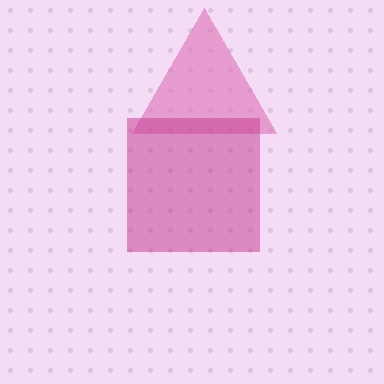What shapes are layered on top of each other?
The layered shapes are: a pink triangle, a magenta square.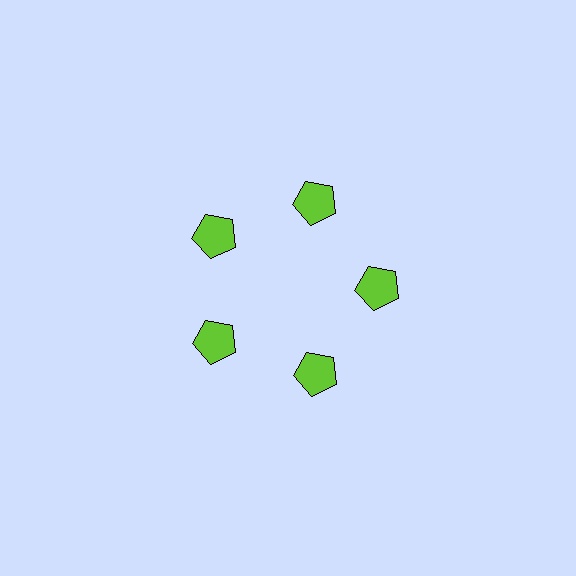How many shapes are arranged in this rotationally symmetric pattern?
There are 5 shapes, arranged in 5 groups of 1.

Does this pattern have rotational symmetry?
Yes, this pattern has 5-fold rotational symmetry. It looks the same after rotating 72 degrees around the center.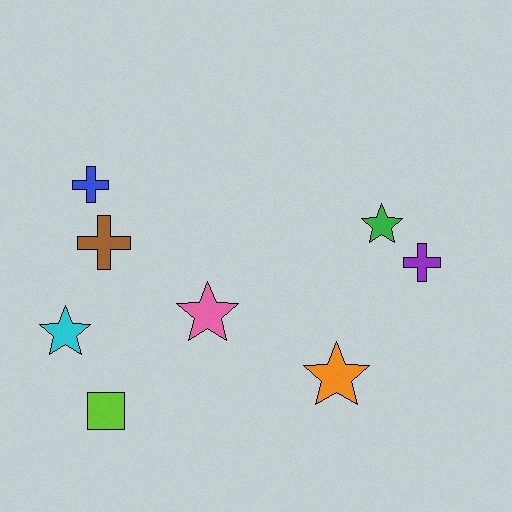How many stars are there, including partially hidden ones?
There are 4 stars.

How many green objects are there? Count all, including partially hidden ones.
There is 1 green object.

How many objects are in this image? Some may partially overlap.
There are 8 objects.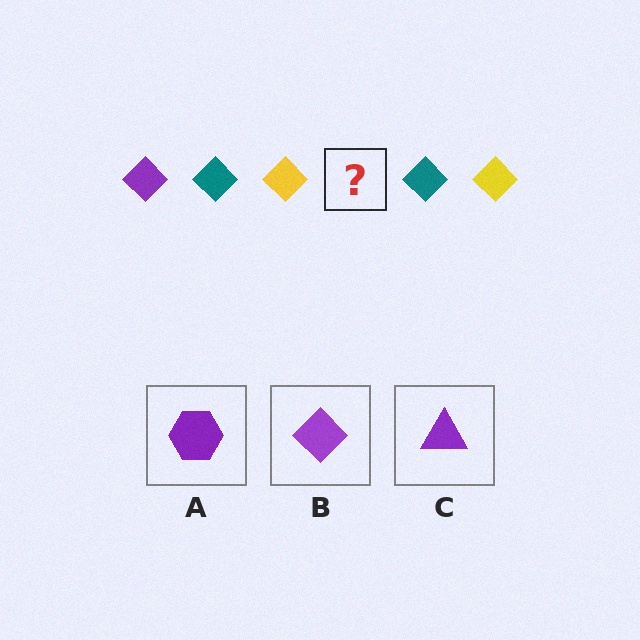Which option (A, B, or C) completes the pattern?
B.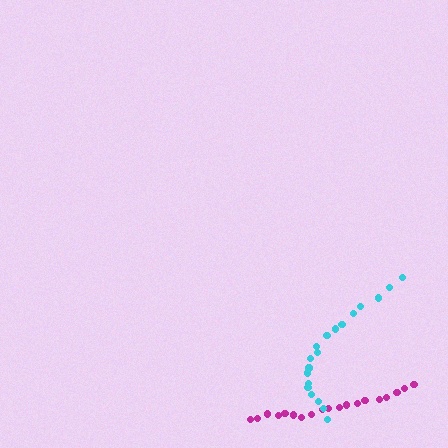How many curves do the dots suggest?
There are 2 distinct paths.